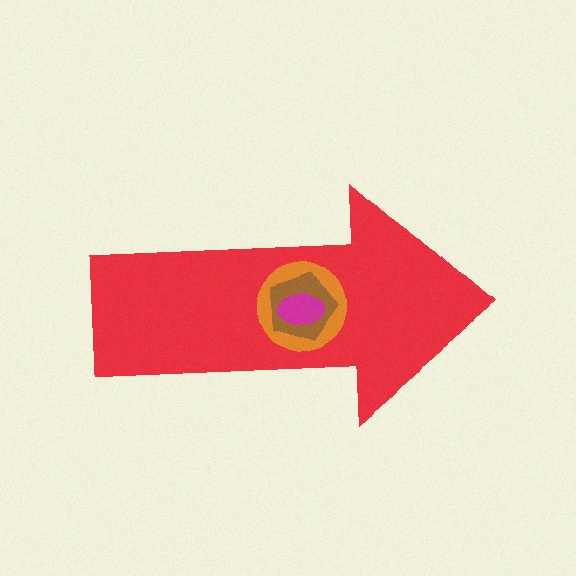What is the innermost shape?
The magenta ellipse.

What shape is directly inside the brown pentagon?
The magenta ellipse.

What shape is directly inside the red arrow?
The orange circle.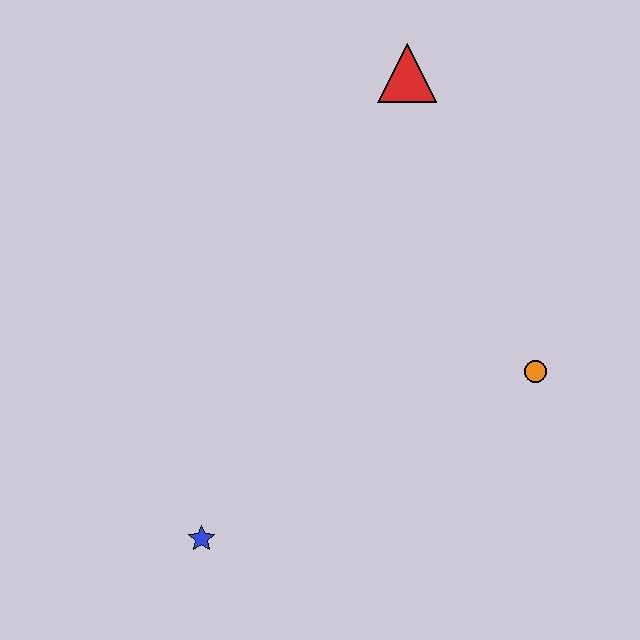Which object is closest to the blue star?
The orange circle is closest to the blue star.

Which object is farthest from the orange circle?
The blue star is farthest from the orange circle.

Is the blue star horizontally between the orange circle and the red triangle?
No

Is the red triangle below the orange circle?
No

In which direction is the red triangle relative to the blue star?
The red triangle is above the blue star.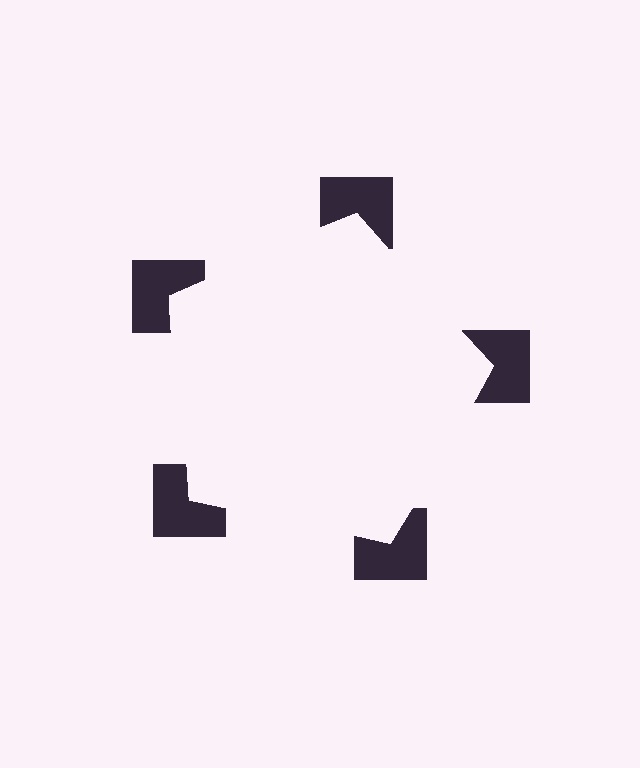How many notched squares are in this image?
There are 5 — one at each vertex of the illusory pentagon.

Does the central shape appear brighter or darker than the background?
It typically appears slightly brighter than the background, even though no actual brightness change is drawn.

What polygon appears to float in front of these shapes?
An illusory pentagon — its edges are inferred from the aligned wedge cuts in the notched squares, not physically drawn.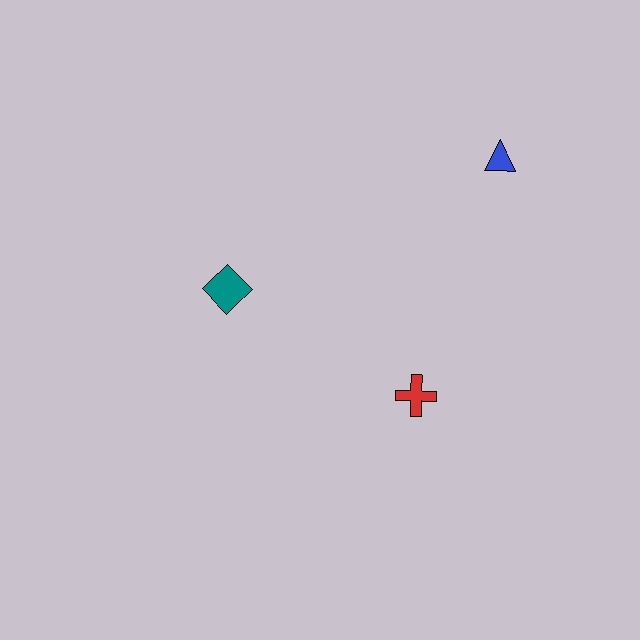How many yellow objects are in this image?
There are no yellow objects.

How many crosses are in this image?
There is 1 cross.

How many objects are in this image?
There are 3 objects.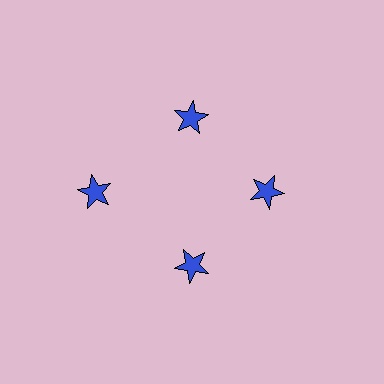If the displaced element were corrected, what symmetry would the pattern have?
It would have 4-fold rotational symmetry — the pattern would map onto itself every 90 degrees.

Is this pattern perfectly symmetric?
No. The 4 blue stars are arranged in a ring, but one element near the 9 o'clock position is pushed outward from the center, breaking the 4-fold rotational symmetry.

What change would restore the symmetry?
The symmetry would be restored by moving it inward, back onto the ring so that all 4 stars sit at equal angles and equal distance from the center.